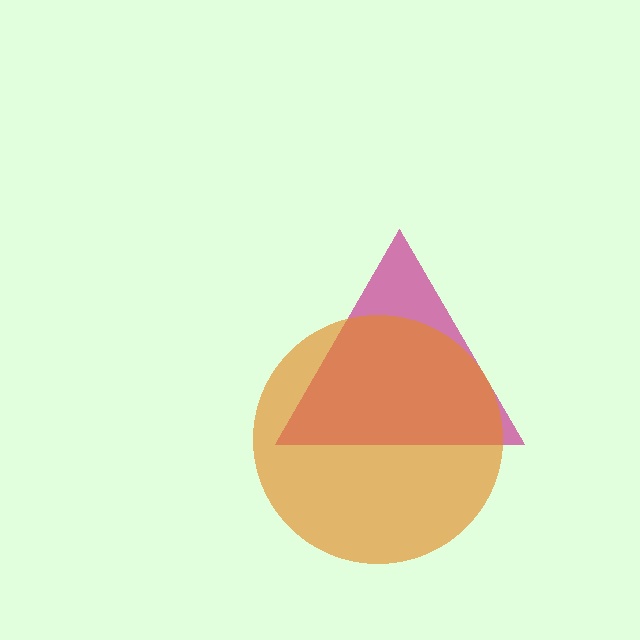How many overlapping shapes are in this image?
There are 2 overlapping shapes in the image.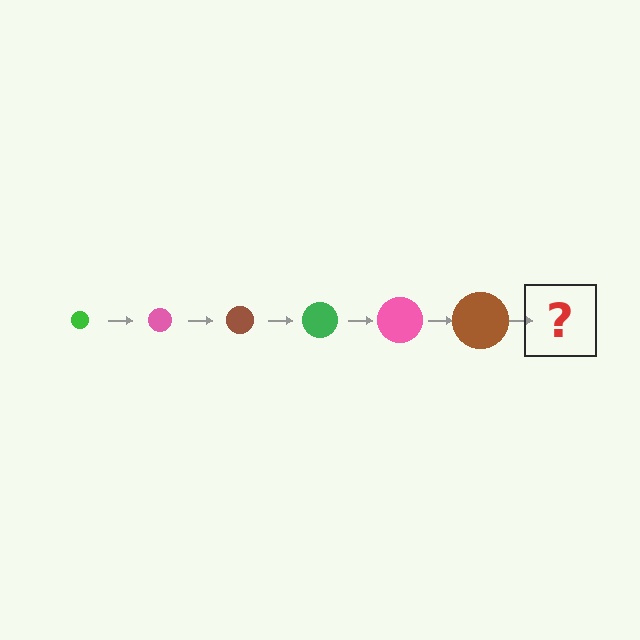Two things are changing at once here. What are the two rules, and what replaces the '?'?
The two rules are that the circle grows larger each step and the color cycles through green, pink, and brown. The '?' should be a green circle, larger than the previous one.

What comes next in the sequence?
The next element should be a green circle, larger than the previous one.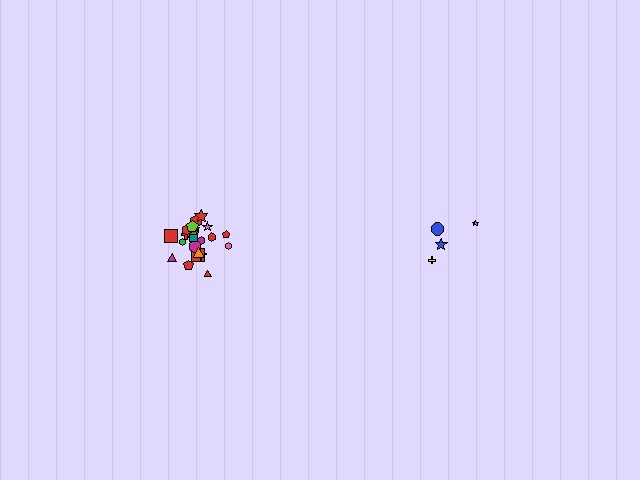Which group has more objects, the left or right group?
The left group.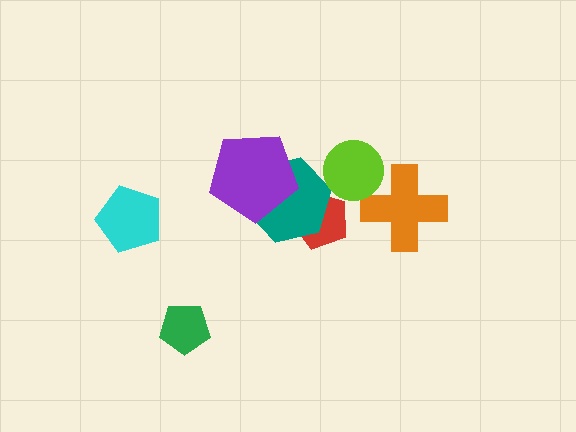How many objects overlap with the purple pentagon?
1 object overlaps with the purple pentagon.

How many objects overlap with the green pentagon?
0 objects overlap with the green pentagon.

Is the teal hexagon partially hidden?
Yes, it is partially covered by another shape.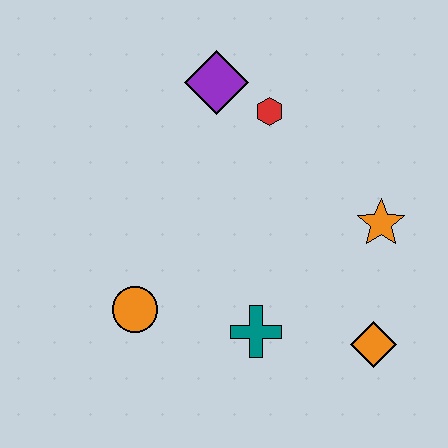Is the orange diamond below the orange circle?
Yes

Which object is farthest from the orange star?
The orange circle is farthest from the orange star.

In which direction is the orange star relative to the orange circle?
The orange star is to the right of the orange circle.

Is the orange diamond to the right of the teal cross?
Yes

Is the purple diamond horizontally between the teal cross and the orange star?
No